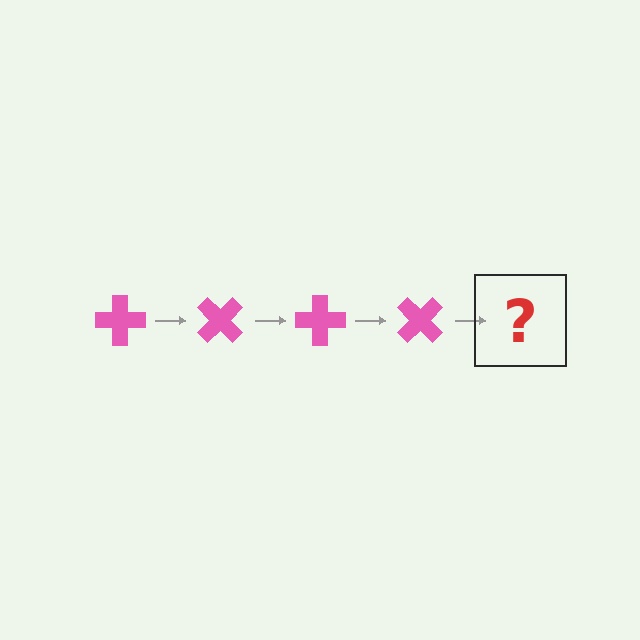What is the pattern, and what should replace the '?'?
The pattern is that the cross rotates 45 degrees each step. The '?' should be a pink cross rotated 180 degrees.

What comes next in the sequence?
The next element should be a pink cross rotated 180 degrees.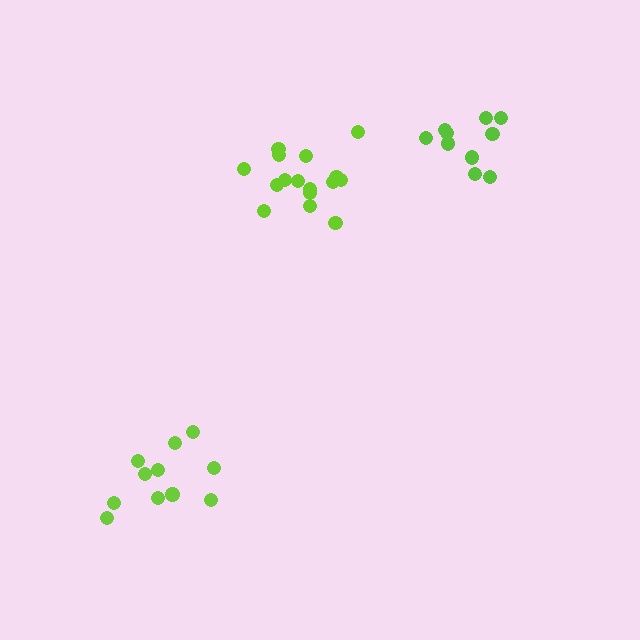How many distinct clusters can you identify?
There are 3 distinct clusters.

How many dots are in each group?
Group 1: 11 dots, Group 2: 10 dots, Group 3: 16 dots (37 total).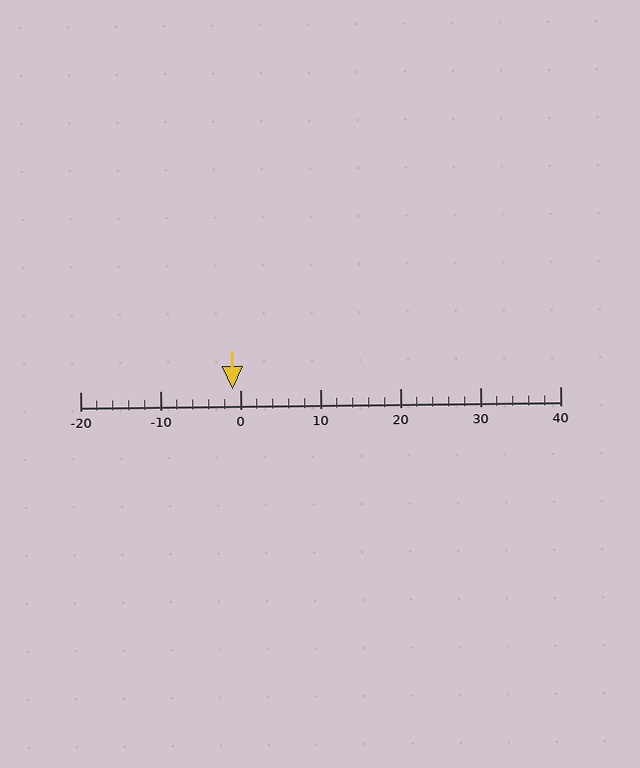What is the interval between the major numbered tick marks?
The major tick marks are spaced 10 units apart.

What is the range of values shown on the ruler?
The ruler shows values from -20 to 40.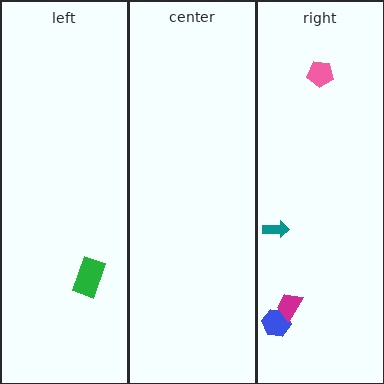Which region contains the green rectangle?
The left region.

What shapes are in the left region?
The green rectangle.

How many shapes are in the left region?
1.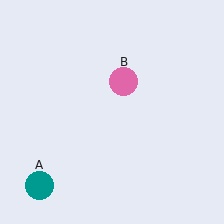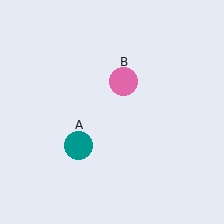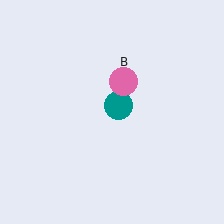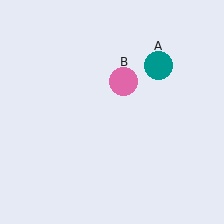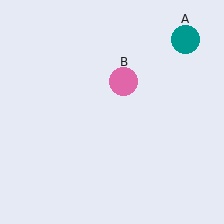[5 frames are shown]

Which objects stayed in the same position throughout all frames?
Pink circle (object B) remained stationary.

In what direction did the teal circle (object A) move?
The teal circle (object A) moved up and to the right.